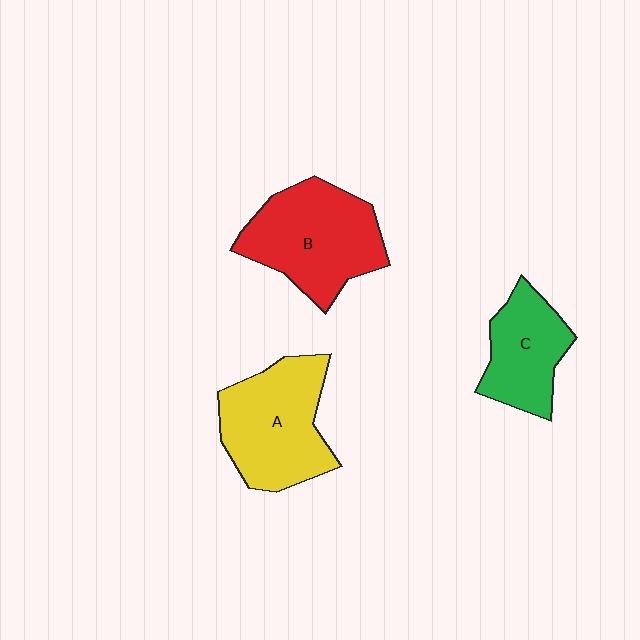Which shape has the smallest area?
Shape C (green).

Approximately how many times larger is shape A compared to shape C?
Approximately 1.4 times.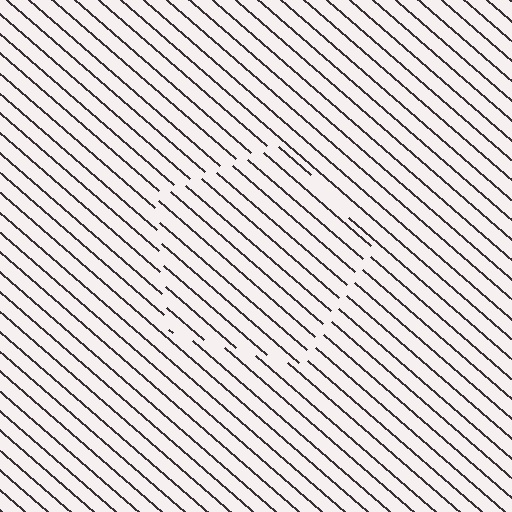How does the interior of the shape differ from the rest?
The interior of the shape contains the same grating, shifted by half a period — the contour is defined by the phase discontinuity where line-ends from the inner and outer gratings abut.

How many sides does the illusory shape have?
5 sides — the line-ends trace a pentagon.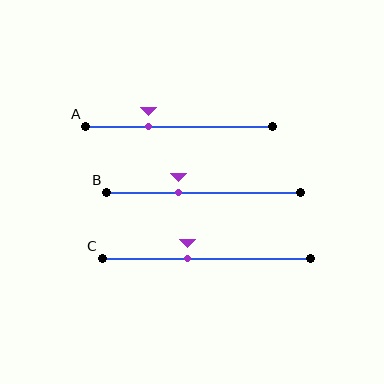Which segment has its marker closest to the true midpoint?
Segment C has its marker closest to the true midpoint.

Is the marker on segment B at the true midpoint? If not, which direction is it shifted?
No, the marker on segment B is shifted to the left by about 13% of the segment length.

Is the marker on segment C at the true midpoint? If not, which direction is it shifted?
No, the marker on segment C is shifted to the left by about 9% of the segment length.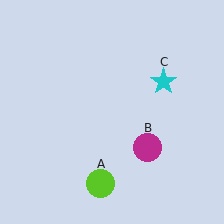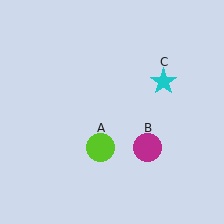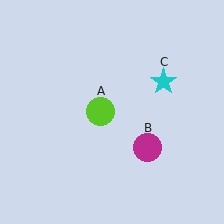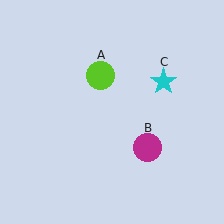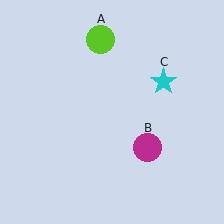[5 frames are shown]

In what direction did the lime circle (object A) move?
The lime circle (object A) moved up.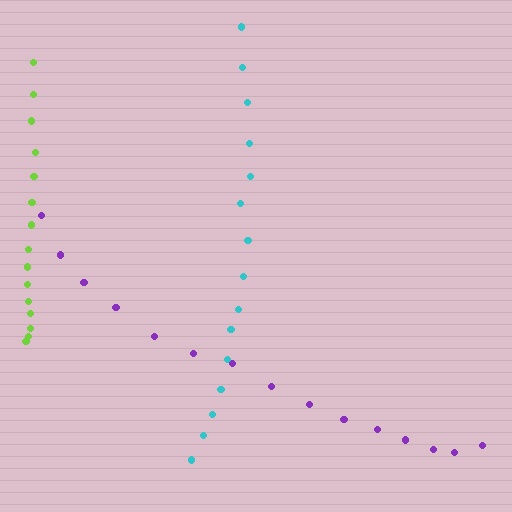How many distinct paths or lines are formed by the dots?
There are 3 distinct paths.